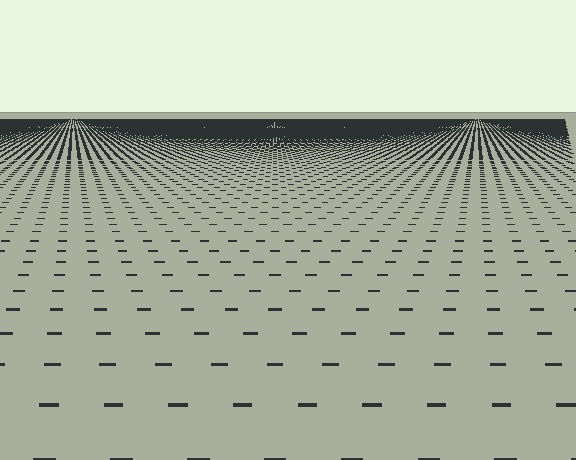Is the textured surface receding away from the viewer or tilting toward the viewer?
The surface is receding away from the viewer. Texture elements get smaller and denser toward the top.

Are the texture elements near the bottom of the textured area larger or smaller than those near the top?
Larger. Near the bottom, elements are closer to the viewer and appear at a bigger on-screen size.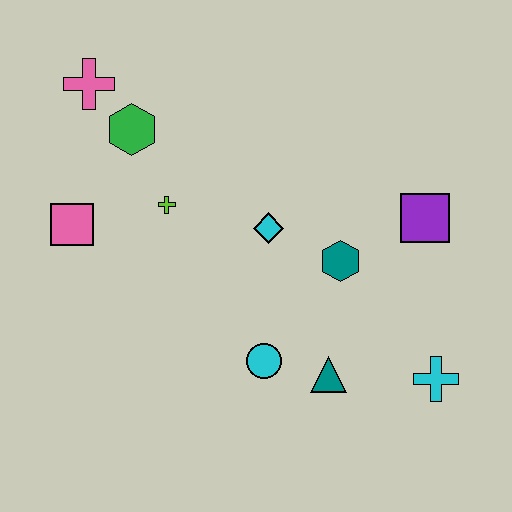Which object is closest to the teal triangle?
The cyan circle is closest to the teal triangle.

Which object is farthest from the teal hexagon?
The pink cross is farthest from the teal hexagon.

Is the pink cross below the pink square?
No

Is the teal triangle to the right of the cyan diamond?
Yes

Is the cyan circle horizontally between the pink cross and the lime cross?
No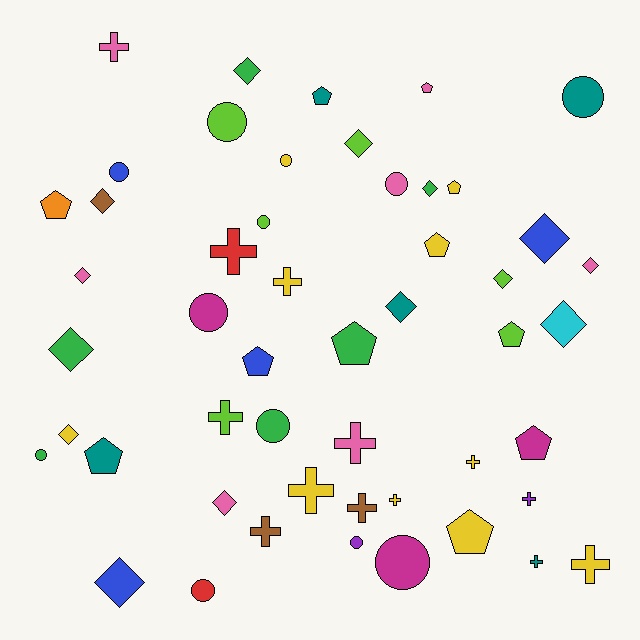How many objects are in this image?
There are 50 objects.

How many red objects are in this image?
There are 2 red objects.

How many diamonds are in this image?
There are 14 diamonds.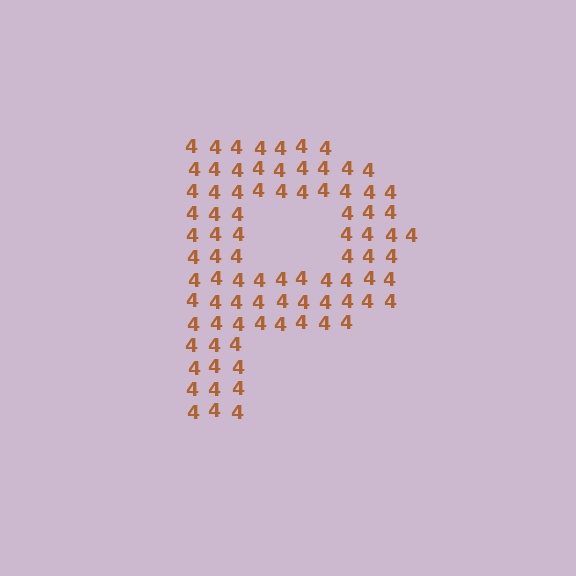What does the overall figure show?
The overall figure shows the letter P.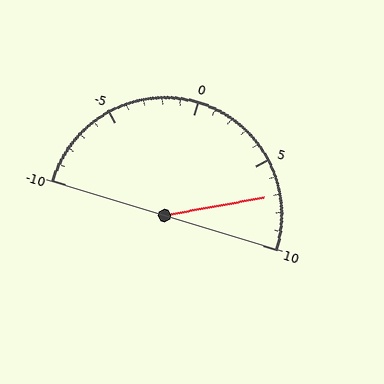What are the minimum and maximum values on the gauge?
The gauge ranges from -10 to 10.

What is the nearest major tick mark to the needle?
The nearest major tick mark is 5.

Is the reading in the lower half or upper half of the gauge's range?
The reading is in the upper half of the range (-10 to 10).